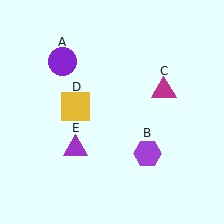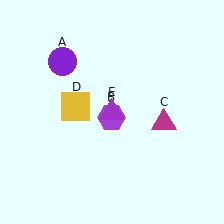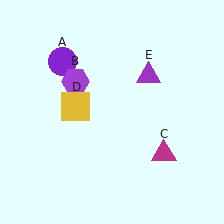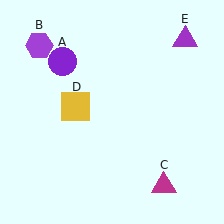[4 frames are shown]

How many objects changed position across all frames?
3 objects changed position: purple hexagon (object B), magenta triangle (object C), purple triangle (object E).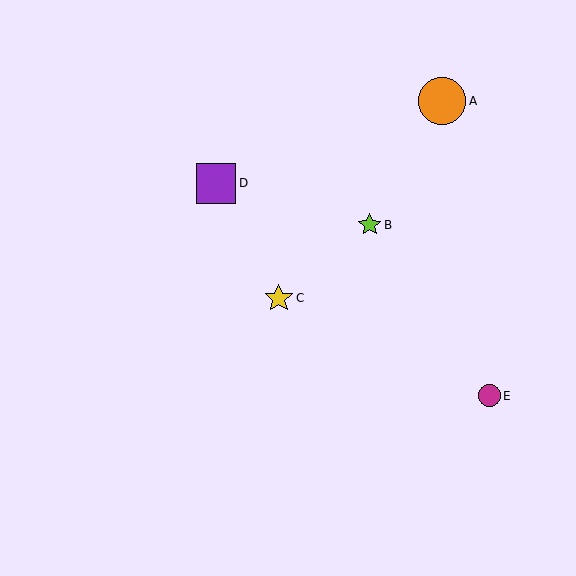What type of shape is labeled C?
Shape C is a yellow star.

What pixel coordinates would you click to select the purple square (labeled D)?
Click at (216, 183) to select the purple square D.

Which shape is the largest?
The orange circle (labeled A) is the largest.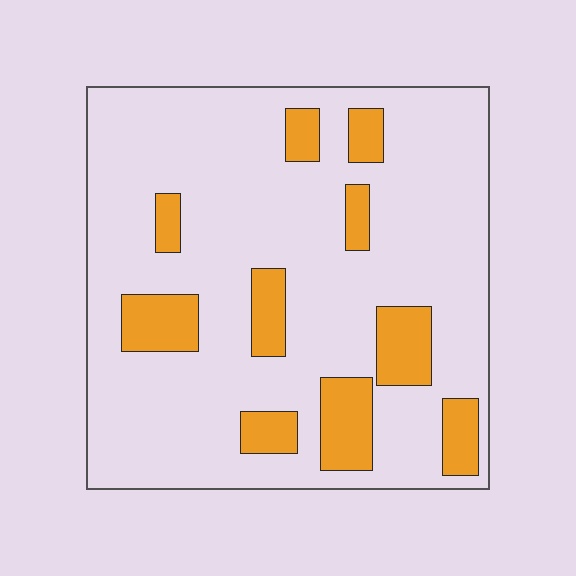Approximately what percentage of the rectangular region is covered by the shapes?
Approximately 20%.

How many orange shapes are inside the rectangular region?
10.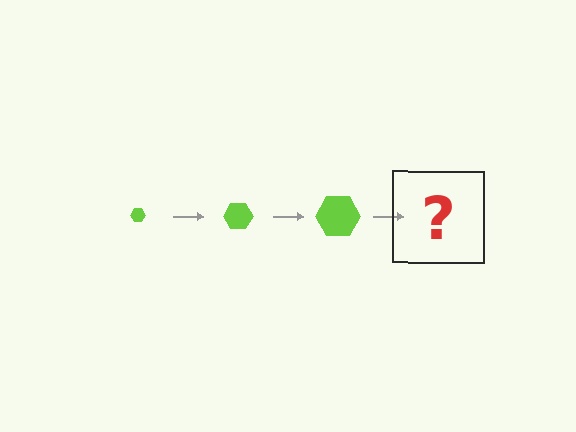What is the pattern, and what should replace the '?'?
The pattern is that the hexagon gets progressively larger each step. The '?' should be a lime hexagon, larger than the previous one.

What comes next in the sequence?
The next element should be a lime hexagon, larger than the previous one.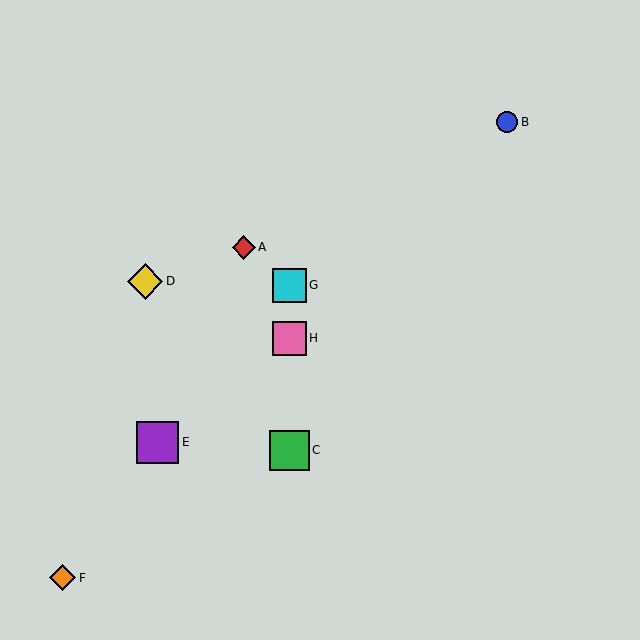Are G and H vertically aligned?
Yes, both are at x≈289.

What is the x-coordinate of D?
Object D is at x≈145.